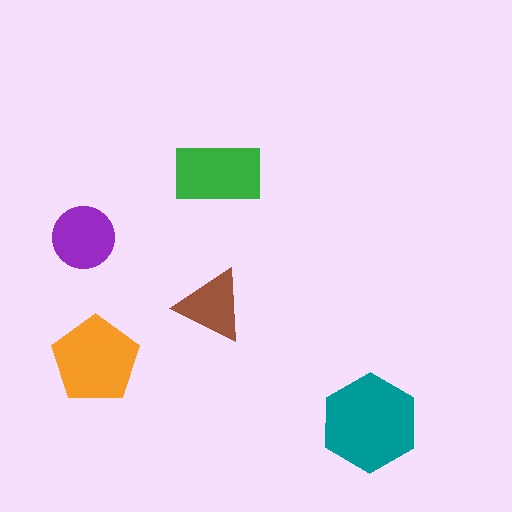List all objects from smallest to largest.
The brown triangle, the purple circle, the green rectangle, the orange pentagon, the teal hexagon.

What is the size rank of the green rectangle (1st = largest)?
3rd.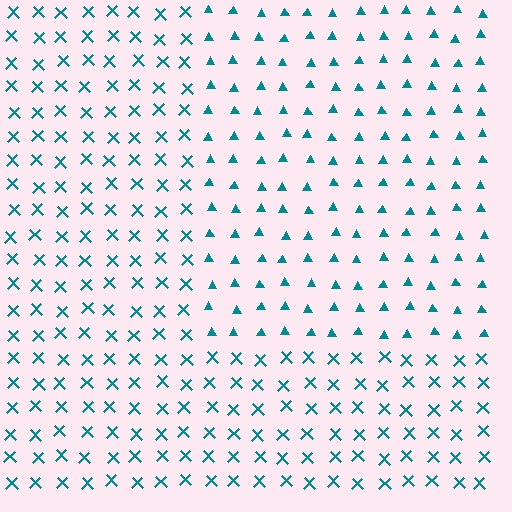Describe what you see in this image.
The image is filled with small teal elements arranged in a uniform grid. A rectangle-shaped region contains triangles, while the surrounding area contains X marks. The boundary is defined purely by the change in element shape.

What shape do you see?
I see a rectangle.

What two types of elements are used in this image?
The image uses triangles inside the rectangle region and X marks outside it.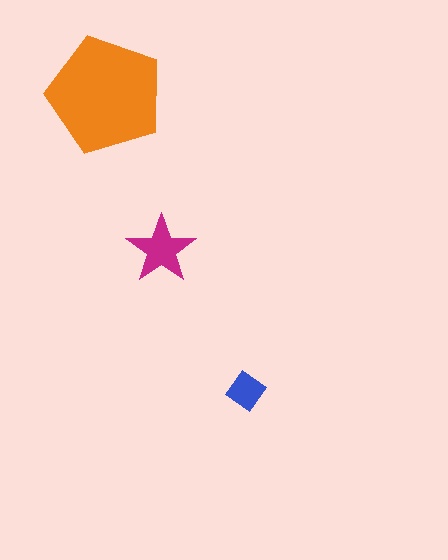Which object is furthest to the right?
The blue diamond is rightmost.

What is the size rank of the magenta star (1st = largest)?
2nd.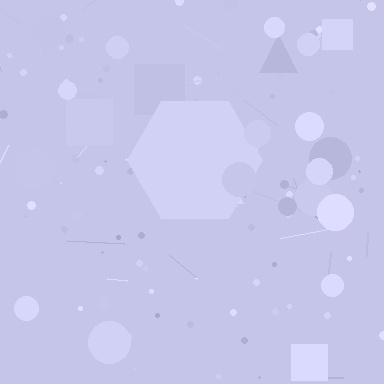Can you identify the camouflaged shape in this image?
The camouflaged shape is a hexagon.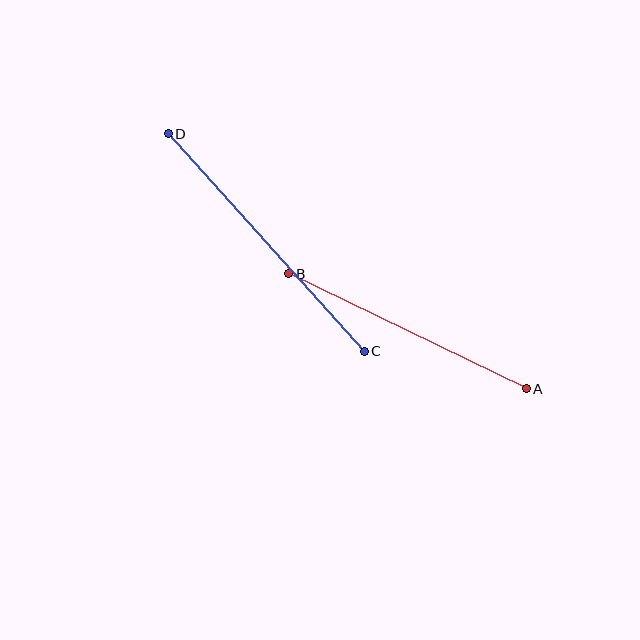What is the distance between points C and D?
The distance is approximately 293 pixels.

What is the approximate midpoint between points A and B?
The midpoint is at approximately (408, 331) pixels.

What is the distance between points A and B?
The distance is approximately 264 pixels.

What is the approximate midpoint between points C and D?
The midpoint is at approximately (266, 243) pixels.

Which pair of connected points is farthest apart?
Points C and D are farthest apart.